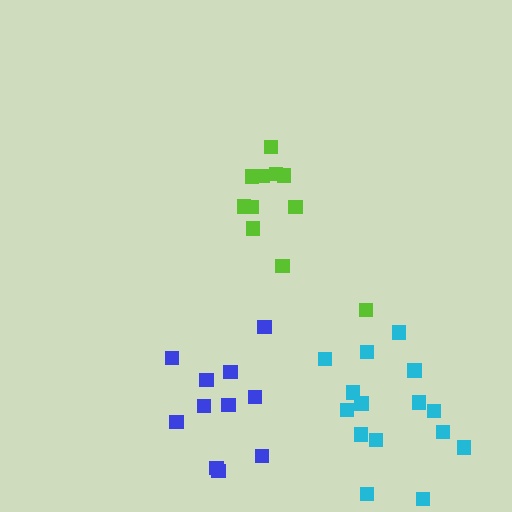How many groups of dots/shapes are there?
There are 3 groups.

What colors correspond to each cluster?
The clusters are colored: cyan, blue, lime.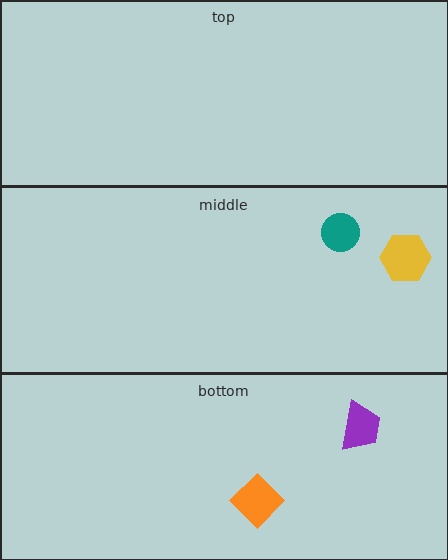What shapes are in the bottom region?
The orange diamond, the purple trapezoid.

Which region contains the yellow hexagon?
The middle region.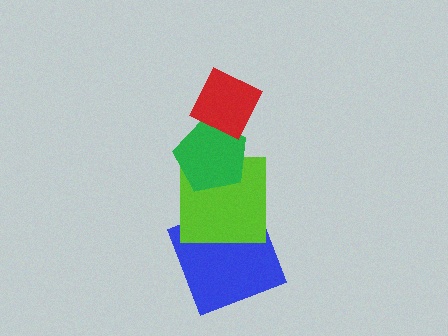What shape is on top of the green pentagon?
The red diamond is on top of the green pentagon.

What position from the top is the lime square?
The lime square is 3rd from the top.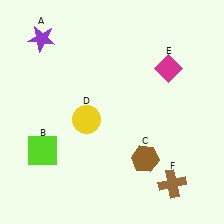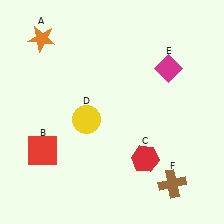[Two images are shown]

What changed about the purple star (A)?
In Image 1, A is purple. In Image 2, it changed to orange.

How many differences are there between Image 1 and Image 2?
There are 3 differences between the two images.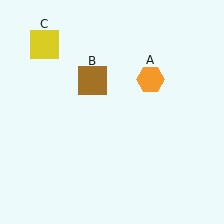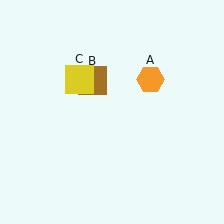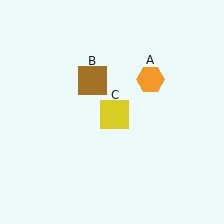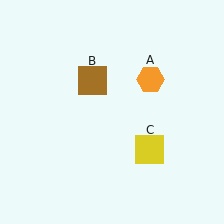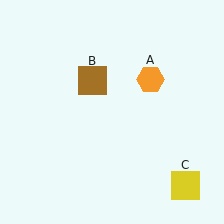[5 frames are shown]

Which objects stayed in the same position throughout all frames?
Orange hexagon (object A) and brown square (object B) remained stationary.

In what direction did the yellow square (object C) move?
The yellow square (object C) moved down and to the right.